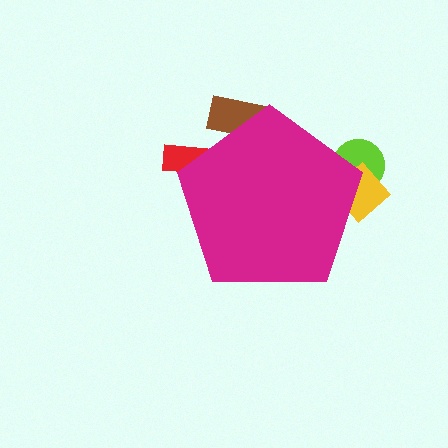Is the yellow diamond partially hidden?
Yes, the yellow diamond is partially hidden behind the magenta pentagon.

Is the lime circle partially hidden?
Yes, the lime circle is partially hidden behind the magenta pentagon.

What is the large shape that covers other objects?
A magenta pentagon.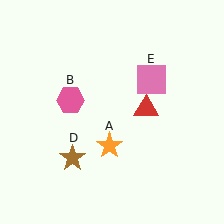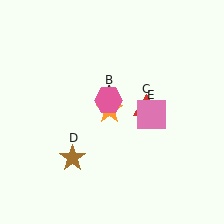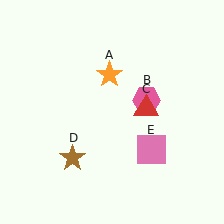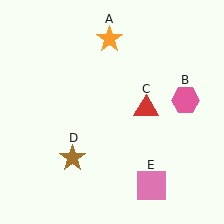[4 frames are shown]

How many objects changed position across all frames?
3 objects changed position: orange star (object A), pink hexagon (object B), pink square (object E).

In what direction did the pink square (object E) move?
The pink square (object E) moved down.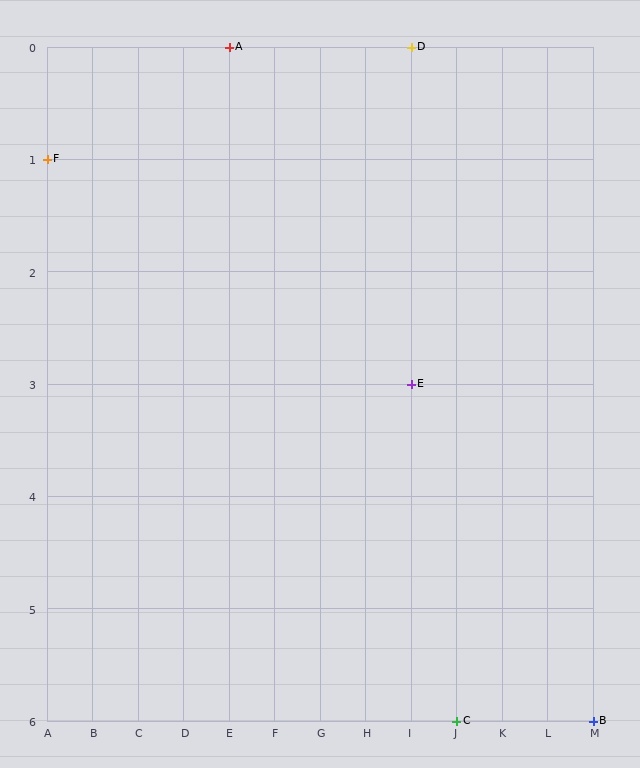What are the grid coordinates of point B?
Point B is at grid coordinates (M, 6).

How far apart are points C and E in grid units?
Points C and E are 1 column and 3 rows apart (about 3.2 grid units diagonally).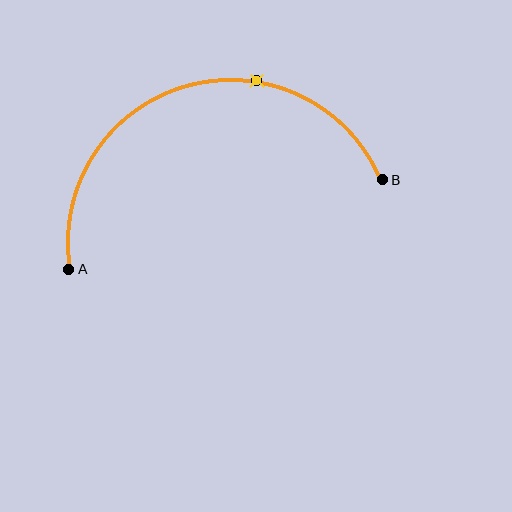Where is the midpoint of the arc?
The arc midpoint is the point on the curve farthest from the straight line joining A and B. It sits above that line.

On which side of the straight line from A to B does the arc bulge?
The arc bulges above the straight line connecting A and B.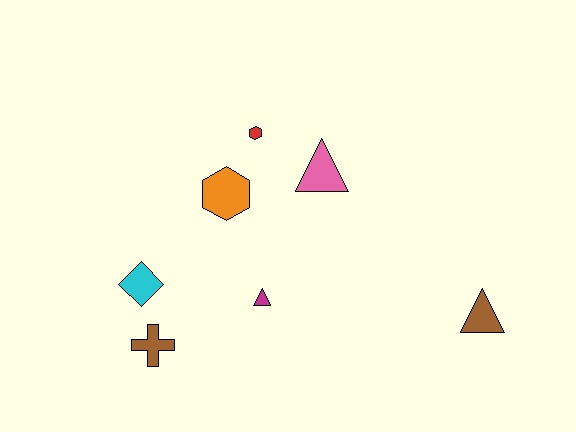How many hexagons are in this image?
There are 2 hexagons.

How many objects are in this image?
There are 7 objects.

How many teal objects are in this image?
There are no teal objects.